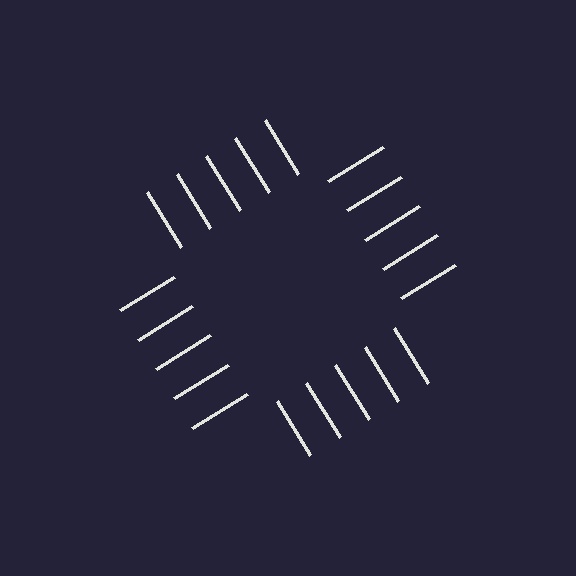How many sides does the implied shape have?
4 sides — the line-ends trace a square.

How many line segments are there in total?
20 — 5 along each of the 4 edges.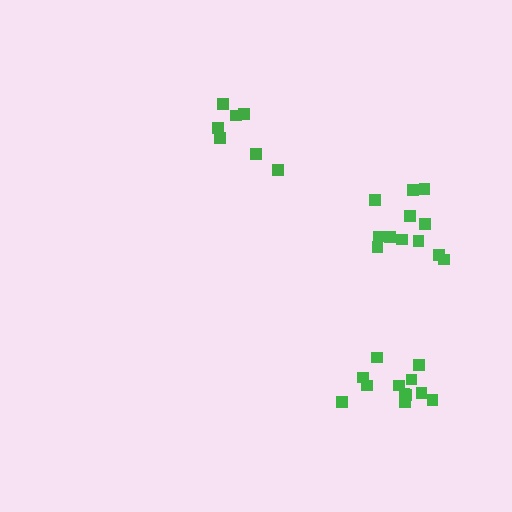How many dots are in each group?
Group 1: 7 dots, Group 2: 12 dots, Group 3: 12 dots (31 total).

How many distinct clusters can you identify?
There are 3 distinct clusters.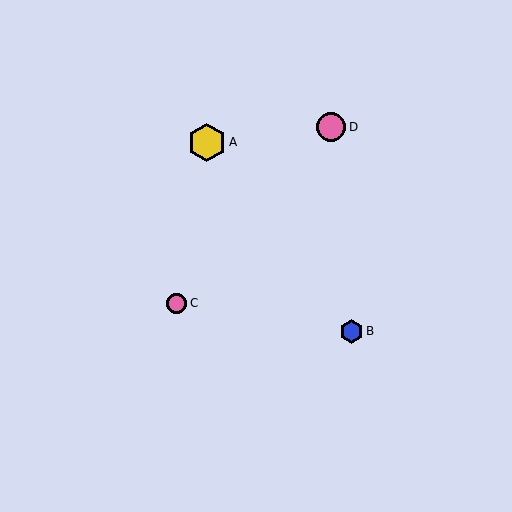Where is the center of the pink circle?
The center of the pink circle is at (177, 303).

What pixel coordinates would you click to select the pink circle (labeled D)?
Click at (331, 127) to select the pink circle D.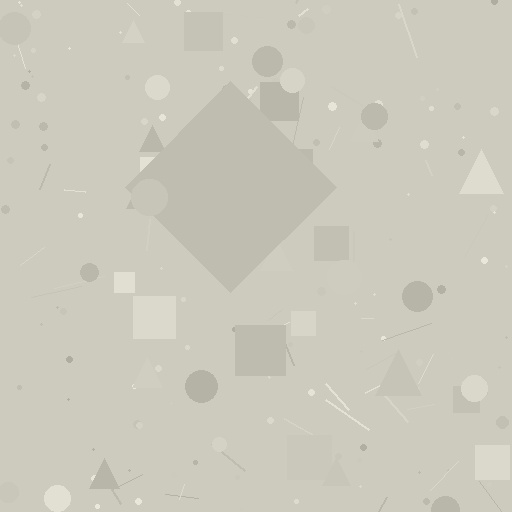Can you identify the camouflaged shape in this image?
The camouflaged shape is a diamond.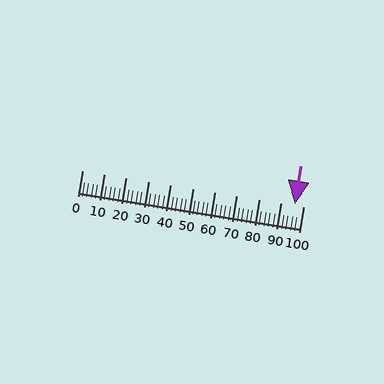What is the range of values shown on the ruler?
The ruler shows values from 0 to 100.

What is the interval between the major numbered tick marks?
The major tick marks are spaced 10 units apart.